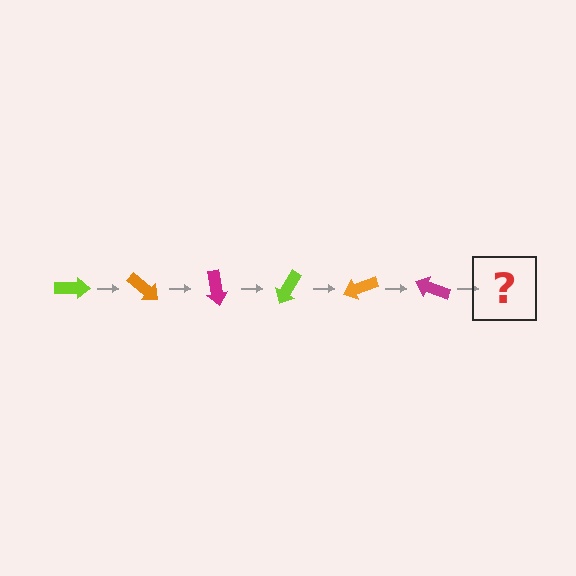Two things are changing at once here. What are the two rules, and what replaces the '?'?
The two rules are that it rotates 40 degrees each step and the color cycles through lime, orange, and magenta. The '?' should be a lime arrow, rotated 240 degrees from the start.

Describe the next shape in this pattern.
It should be a lime arrow, rotated 240 degrees from the start.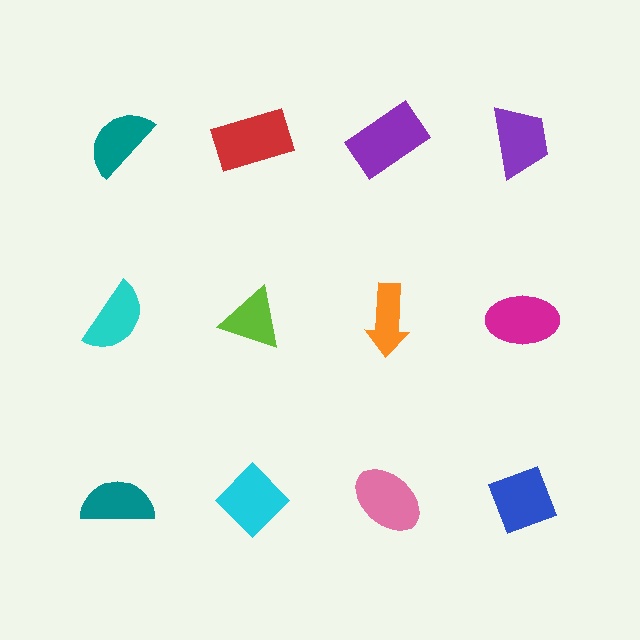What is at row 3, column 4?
A blue diamond.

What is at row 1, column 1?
A teal semicircle.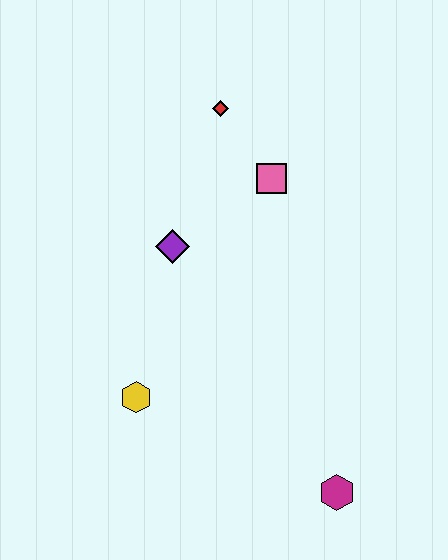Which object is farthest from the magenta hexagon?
The red diamond is farthest from the magenta hexagon.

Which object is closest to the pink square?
The red diamond is closest to the pink square.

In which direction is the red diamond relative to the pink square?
The red diamond is above the pink square.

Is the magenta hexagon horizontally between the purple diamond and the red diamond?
No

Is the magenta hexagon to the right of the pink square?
Yes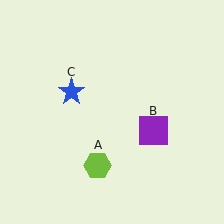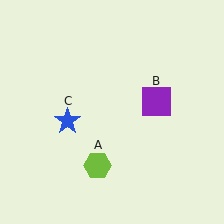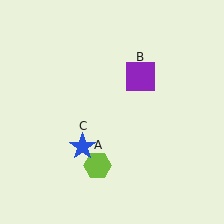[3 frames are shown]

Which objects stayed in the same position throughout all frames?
Lime hexagon (object A) remained stationary.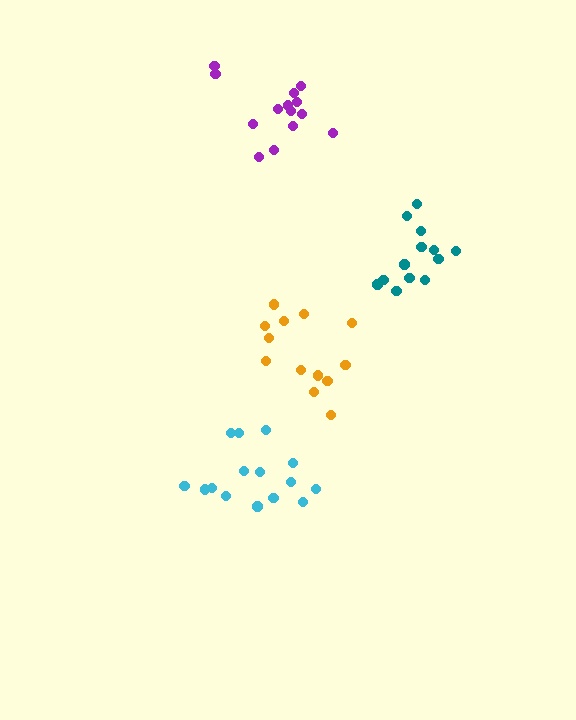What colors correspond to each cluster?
The clusters are colored: cyan, orange, teal, purple.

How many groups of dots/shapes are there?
There are 4 groups.